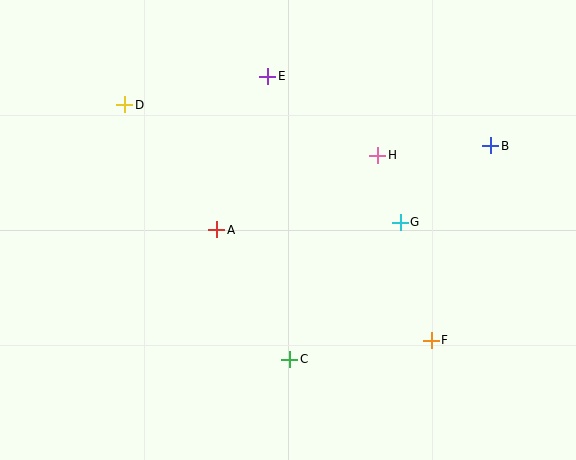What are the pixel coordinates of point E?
Point E is at (268, 76).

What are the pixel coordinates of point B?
Point B is at (491, 146).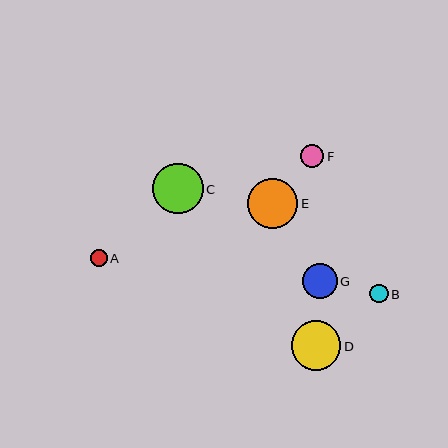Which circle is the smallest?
Circle A is the smallest with a size of approximately 17 pixels.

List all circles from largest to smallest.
From largest to smallest: E, C, D, G, F, B, A.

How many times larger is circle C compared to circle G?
Circle C is approximately 1.4 times the size of circle G.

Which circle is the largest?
Circle E is the largest with a size of approximately 50 pixels.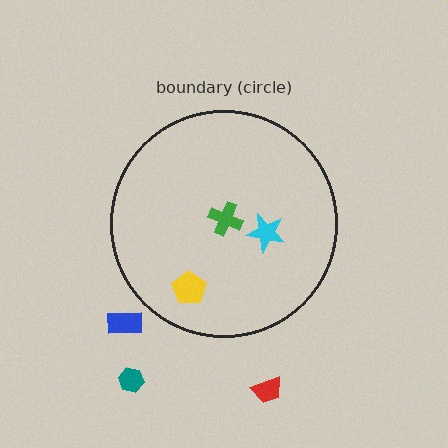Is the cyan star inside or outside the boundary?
Inside.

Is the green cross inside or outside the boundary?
Inside.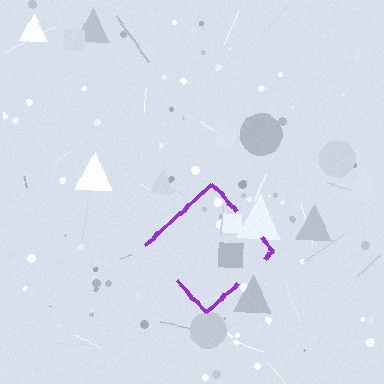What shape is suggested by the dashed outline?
The dashed outline suggests a diamond.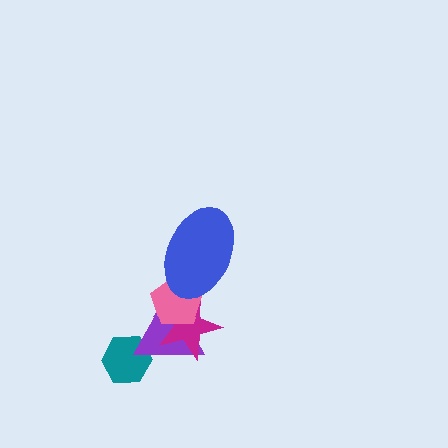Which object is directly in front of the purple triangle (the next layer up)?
The magenta star is directly in front of the purple triangle.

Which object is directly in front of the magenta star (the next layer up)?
The pink pentagon is directly in front of the magenta star.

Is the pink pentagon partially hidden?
Yes, it is partially covered by another shape.